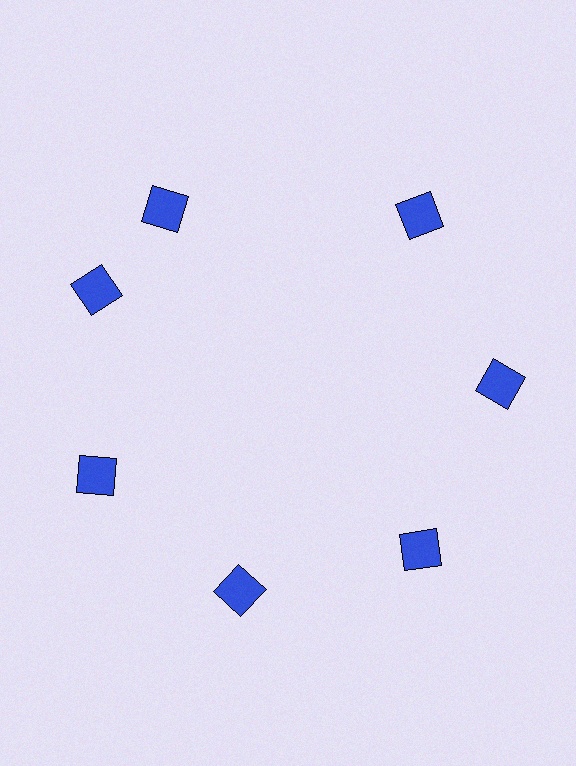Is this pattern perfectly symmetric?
No. The 7 blue squares are arranged in a ring, but one element near the 12 o'clock position is rotated out of alignment along the ring, breaking the 7-fold rotational symmetry.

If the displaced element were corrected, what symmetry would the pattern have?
It would have 7-fold rotational symmetry — the pattern would map onto itself every 51 degrees.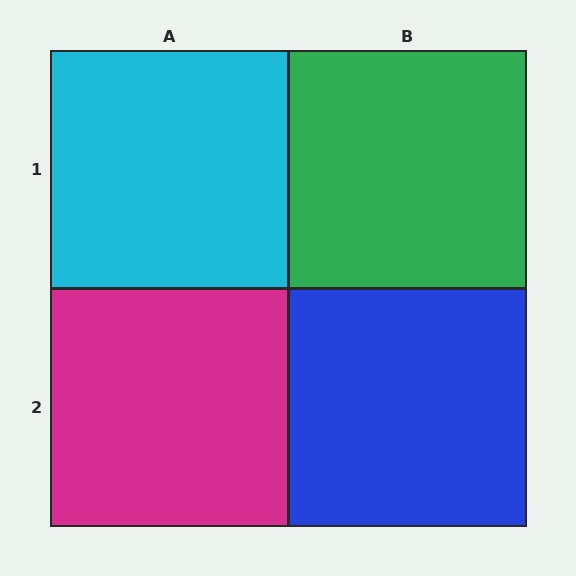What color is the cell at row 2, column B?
Blue.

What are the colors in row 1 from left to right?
Cyan, green.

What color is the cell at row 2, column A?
Magenta.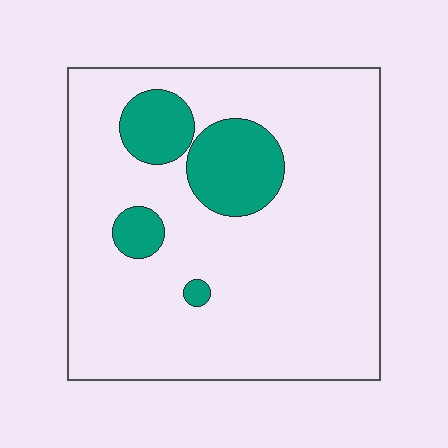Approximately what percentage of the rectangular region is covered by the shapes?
Approximately 15%.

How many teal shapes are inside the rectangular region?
4.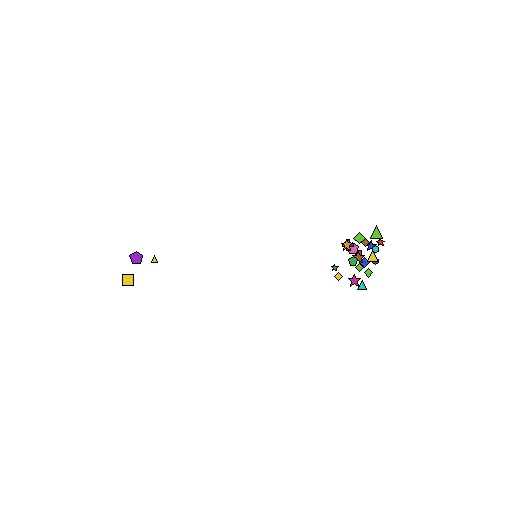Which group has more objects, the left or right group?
The right group.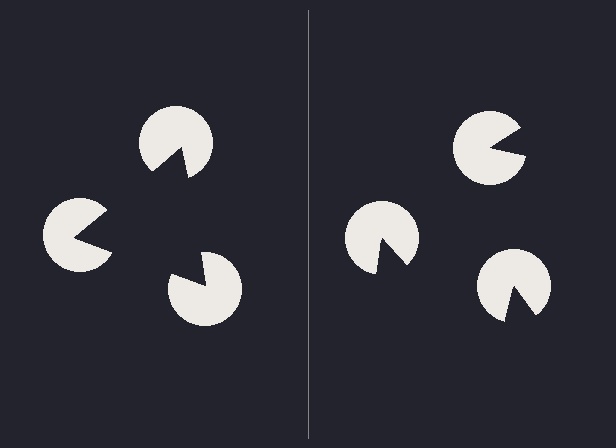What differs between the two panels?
The pac-man discs are positioned identically on both sides; only the wedge orientations differ. On the left they align to a triangle; on the right they are misaligned.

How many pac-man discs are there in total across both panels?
6 — 3 on each side.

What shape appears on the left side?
An illusory triangle.